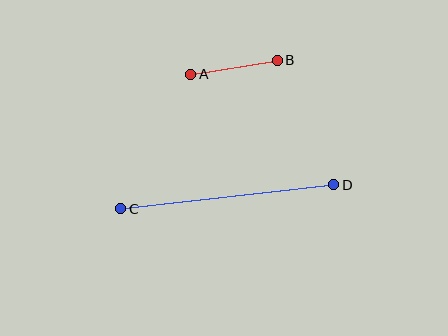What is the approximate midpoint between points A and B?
The midpoint is at approximately (234, 67) pixels.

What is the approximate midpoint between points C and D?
The midpoint is at approximately (227, 197) pixels.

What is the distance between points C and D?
The distance is approximately 214 pixels.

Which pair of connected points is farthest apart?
Points C and D are farthest apart.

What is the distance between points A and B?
The distance is approximately 88 pixels.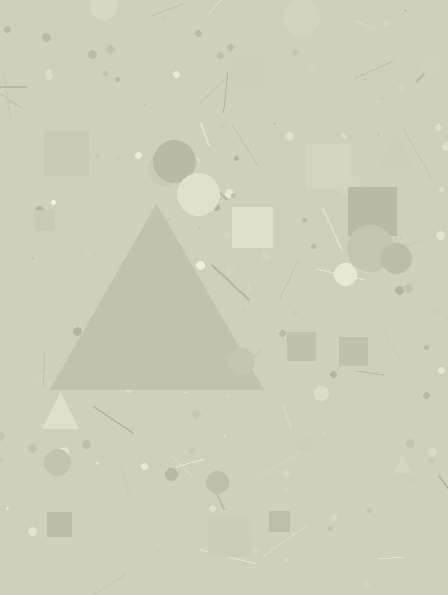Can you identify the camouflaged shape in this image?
The camouflaged shape is a triangle.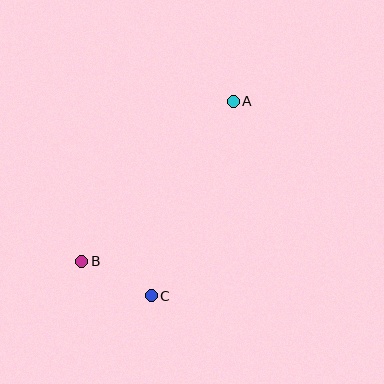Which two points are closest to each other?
Points B and C are closest to each other.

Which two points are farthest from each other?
Points A and B are farthest from each other.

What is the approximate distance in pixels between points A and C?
The distance between A and C is approximately 211 pixels.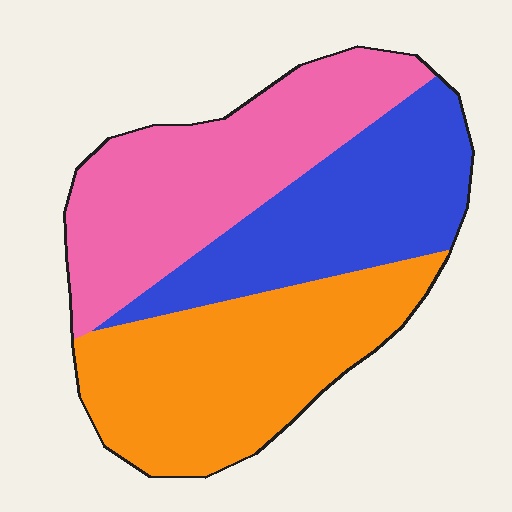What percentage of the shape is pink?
Pink covers 35% of the shape.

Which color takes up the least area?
Blue, at roughly 30%.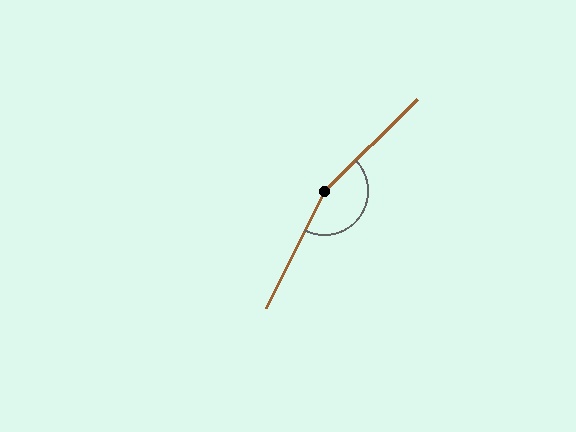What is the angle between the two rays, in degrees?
Approximately 161 degrees.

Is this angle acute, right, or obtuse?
It is obtuse.